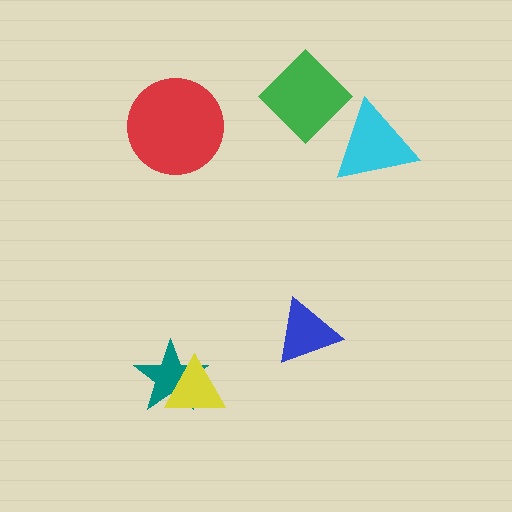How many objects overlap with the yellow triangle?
1 object overlaps with the yellow triangle.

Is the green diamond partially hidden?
Yes, it is partially covered by another shape.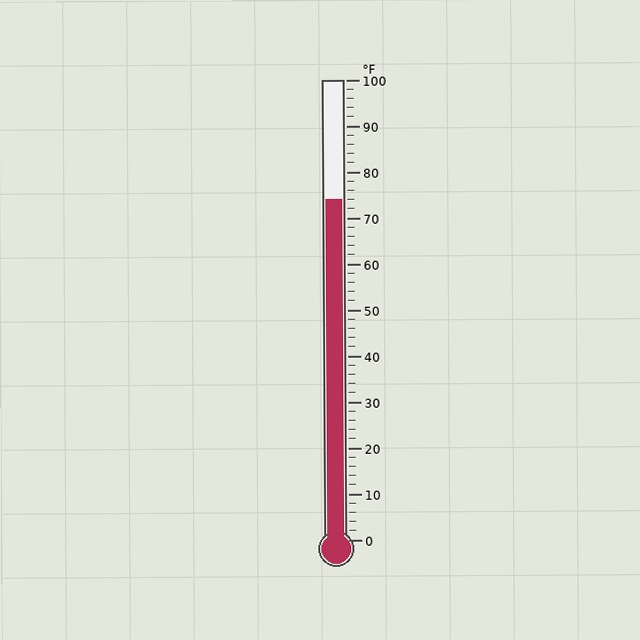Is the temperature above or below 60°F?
The temperature is above 60°F.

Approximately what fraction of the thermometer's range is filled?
The thermometer is filled to approximately 75% of its range.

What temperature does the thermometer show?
The thermometer shows approximately 74°F.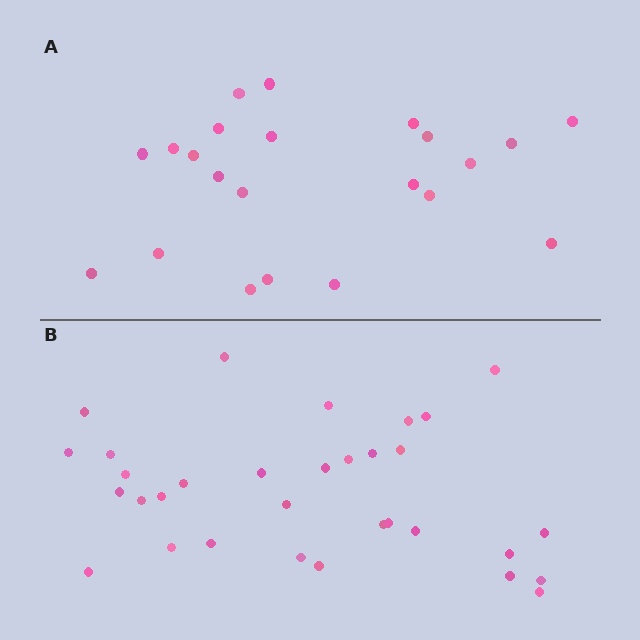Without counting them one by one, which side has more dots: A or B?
Region B (the bottom region) has more dots.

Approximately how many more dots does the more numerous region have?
Region B has roughly 10 or so more dots than region A.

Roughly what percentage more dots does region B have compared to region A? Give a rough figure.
About 45% more.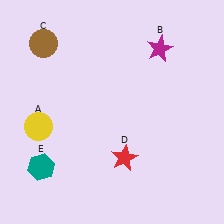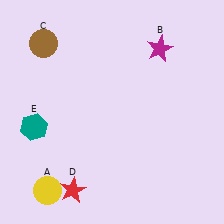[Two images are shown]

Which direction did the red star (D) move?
The red star (D) moved left.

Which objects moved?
The objects that moved are: the yellow circle (A), the red star (D), the teal hexagon (E).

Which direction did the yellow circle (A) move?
The yellow circle (A) moved down.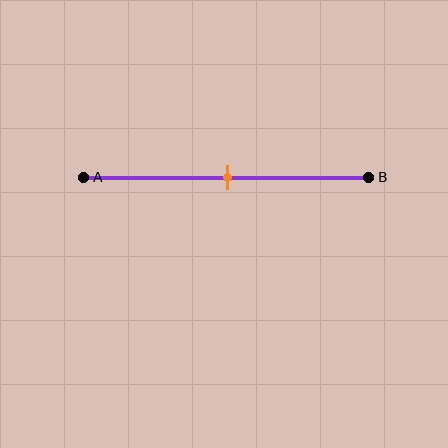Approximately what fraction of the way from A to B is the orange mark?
The orange mark is approximately 50% of the way from A to B.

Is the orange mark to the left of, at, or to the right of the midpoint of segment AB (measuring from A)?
The orange mark is approximately at the midpoint of segment AB.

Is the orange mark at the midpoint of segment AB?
Yes, the mark is approximately at the midpoint.